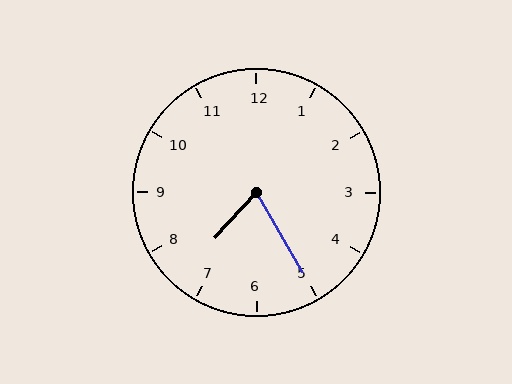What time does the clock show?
7:25.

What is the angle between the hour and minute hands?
Approximately 72 degrees.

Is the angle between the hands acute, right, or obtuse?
It is acute.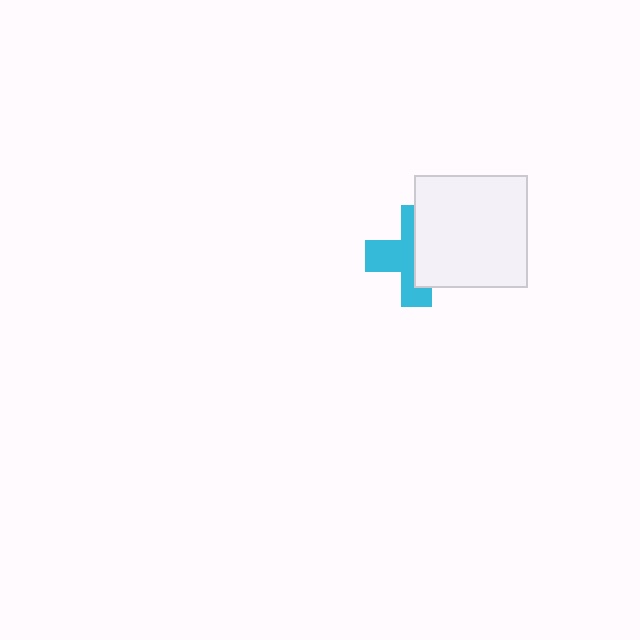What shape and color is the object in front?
The object in front is a white square.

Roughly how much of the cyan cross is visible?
About half of it is visible (roughly 51%).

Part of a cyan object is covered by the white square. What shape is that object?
It is a cross.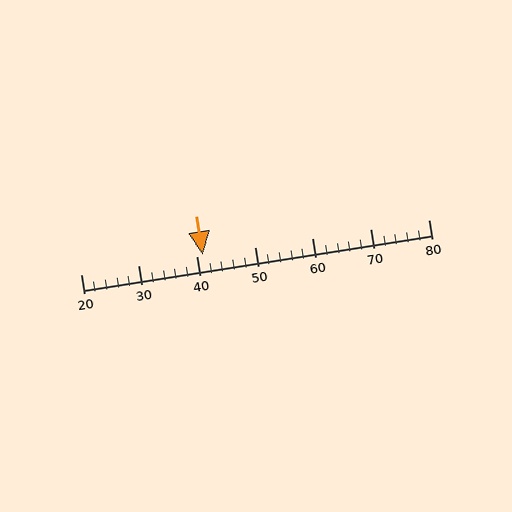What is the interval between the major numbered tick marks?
The major tick marks are spaced 10 units apart.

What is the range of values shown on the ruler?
The ruler shows values from 20 to 80.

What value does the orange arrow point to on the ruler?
The orange arrow points to approximately 41.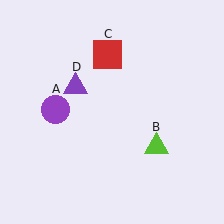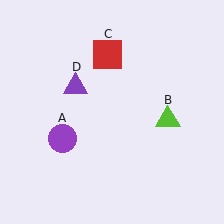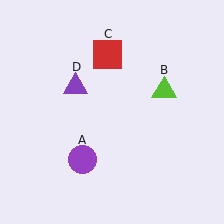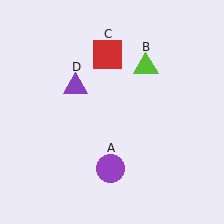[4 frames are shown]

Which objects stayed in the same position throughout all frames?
Red square (object C) and purple triangle (object D) remained stationary.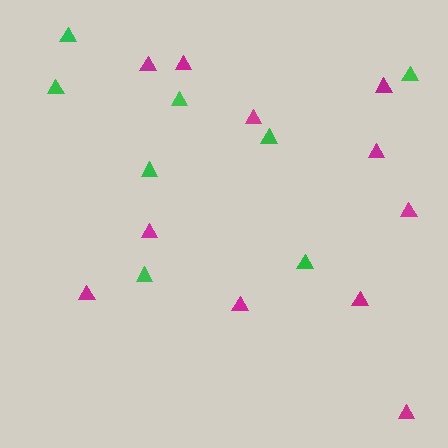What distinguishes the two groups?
There are 2 groups: one group of green triangles (8) and one group of magenta triangles (11).